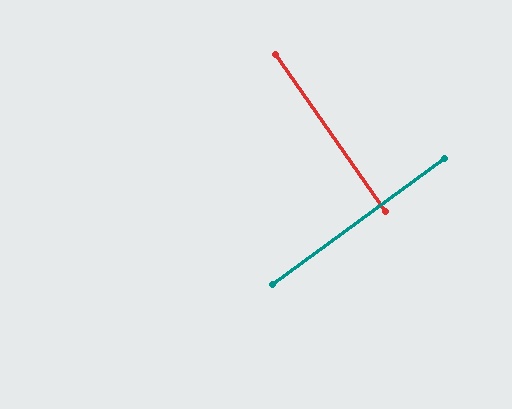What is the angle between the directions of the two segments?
Approximately 88 degrees.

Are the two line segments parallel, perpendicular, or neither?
Perpendicular — they meet at approximately 88°.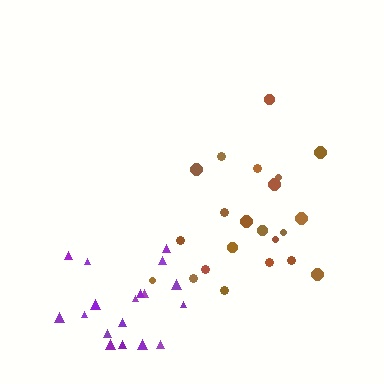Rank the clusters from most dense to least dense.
brown, purple.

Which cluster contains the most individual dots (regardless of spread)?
Brown (22).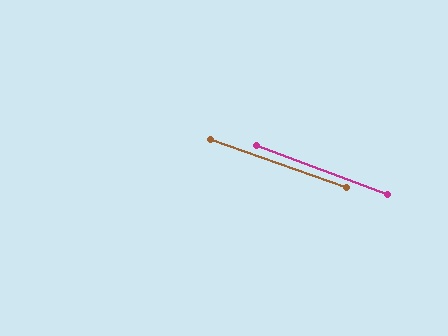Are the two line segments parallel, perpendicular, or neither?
Parallel — their directions differ by only 0.5°.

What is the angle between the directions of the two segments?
Approximately 1 degree.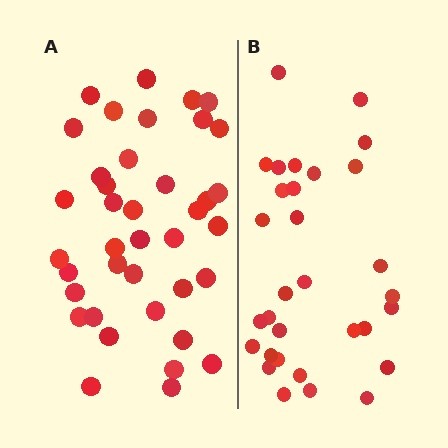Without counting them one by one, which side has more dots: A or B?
Region A (the left region) has more dots.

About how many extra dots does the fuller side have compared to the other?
Region A has roughly 8 or so more dots than region B.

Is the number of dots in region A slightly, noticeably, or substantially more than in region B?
Region A has noticeably more, but not dramatically so. The ratio is roughly 1.3 to 1.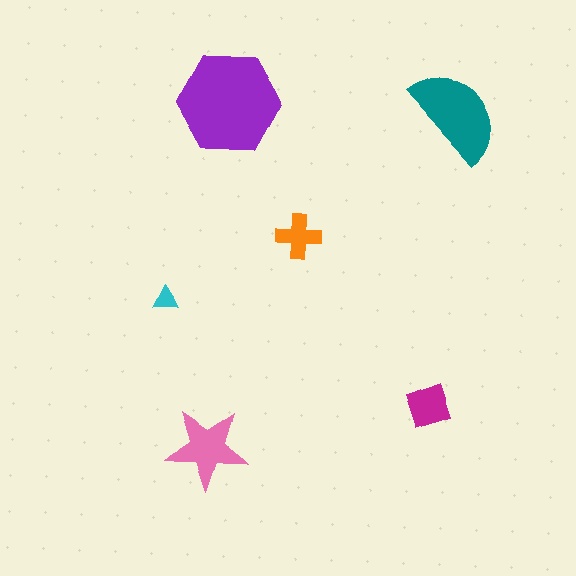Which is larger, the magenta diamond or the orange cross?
The magenta diamond.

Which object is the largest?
The purple hexagon.